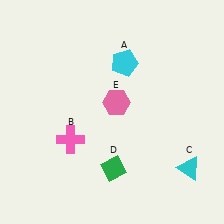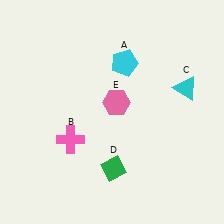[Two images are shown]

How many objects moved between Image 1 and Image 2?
1 object moved between the two images.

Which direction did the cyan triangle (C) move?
The cyan triangle (C) moved up.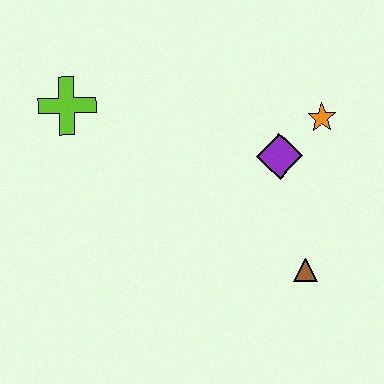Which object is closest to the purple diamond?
The orange star is closest to the purple diamond.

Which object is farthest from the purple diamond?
The lime cross is farthest from the purple diamond.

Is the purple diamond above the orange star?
No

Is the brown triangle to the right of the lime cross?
Yes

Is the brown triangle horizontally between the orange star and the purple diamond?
Yes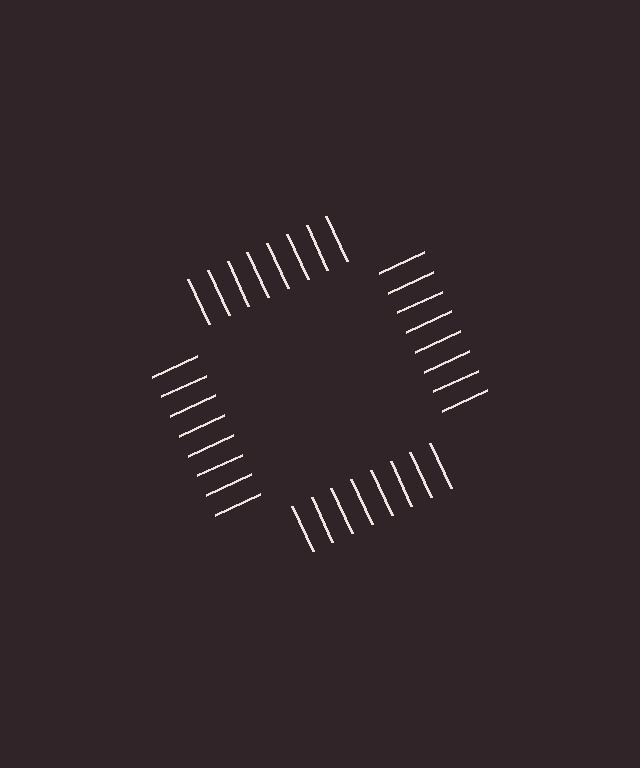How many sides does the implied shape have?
4 sides — the line-ends trace a square.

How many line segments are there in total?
32 — 8 along each of the 4 edges.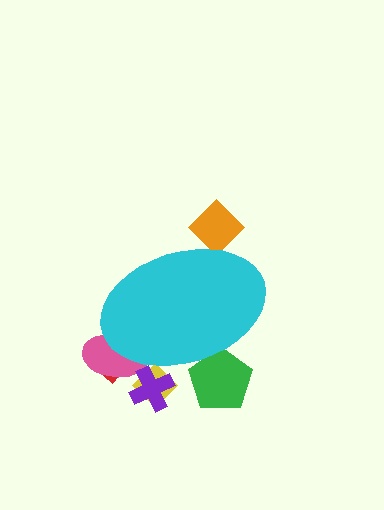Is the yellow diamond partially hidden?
Yes, the yellow diamond is partially hidden behind the cyan ellipse.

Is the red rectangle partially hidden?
Yes, the red rectangle is partially hidden behind the cyan ellipse.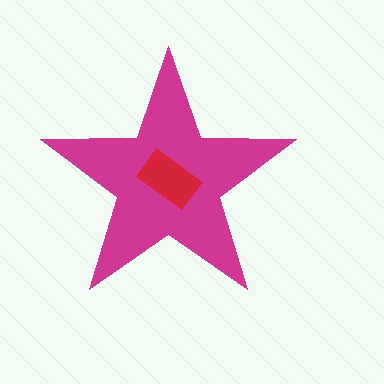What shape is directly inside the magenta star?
The red rectangle.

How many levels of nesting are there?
2.